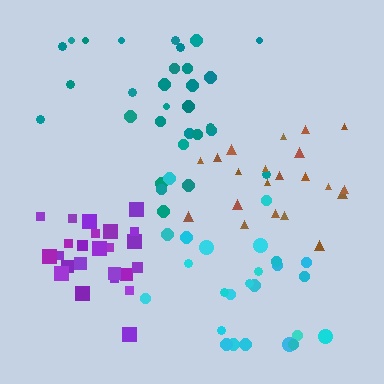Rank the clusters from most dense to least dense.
purple, teal, cyan, brown.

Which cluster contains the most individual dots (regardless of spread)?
Teal (30).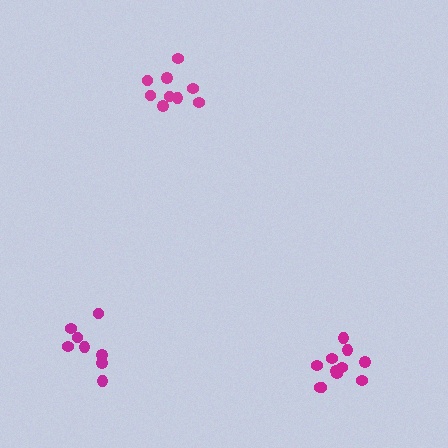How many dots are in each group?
Group 1: 11 dots, Group 2: 9 dots, Group 3: 8 dots (28 total).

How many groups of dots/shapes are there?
There are 3 groups.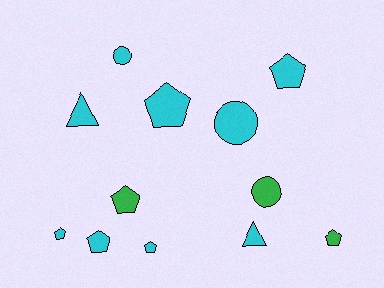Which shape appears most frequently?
Pentagon, with 7 objects.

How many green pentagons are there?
There are 2 green pentagons.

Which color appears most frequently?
Cyan, with 9 objects.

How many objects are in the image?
There are 12 objects.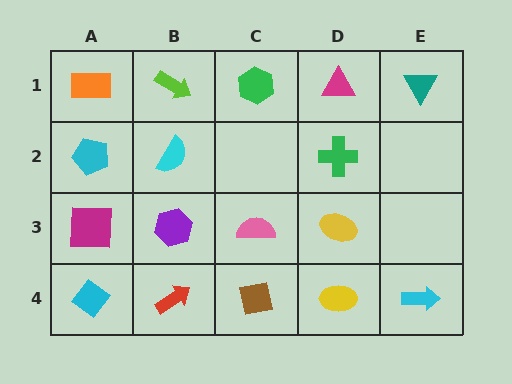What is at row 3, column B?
A purple hexagon.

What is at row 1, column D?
A magenta triangle.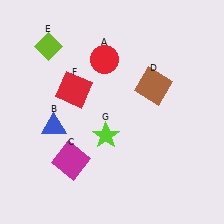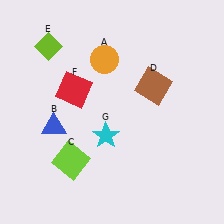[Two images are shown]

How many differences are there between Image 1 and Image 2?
There are 3 differences between the two images.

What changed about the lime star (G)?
In Image 1, G is lime. In Image 2, it changed to cyan.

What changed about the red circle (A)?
In Image 1, A is red. In Image 2, it changed to orange.